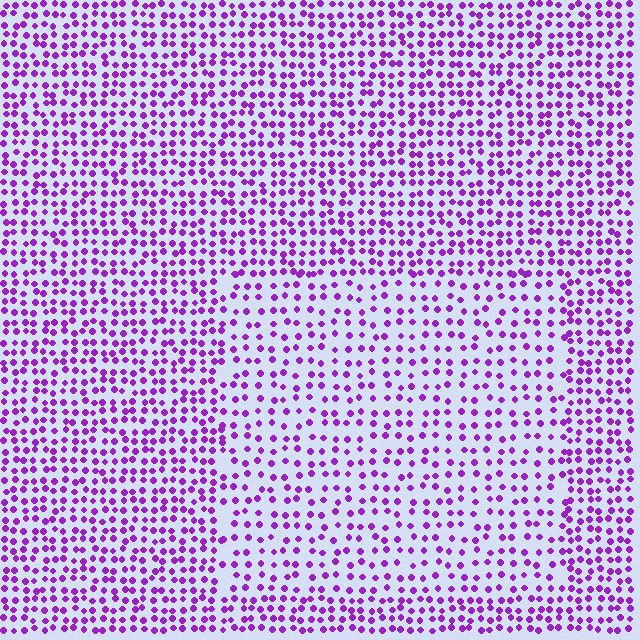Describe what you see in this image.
The image contains small purple elements arranged at two different densities. A rectangle-shaped region is visible where the elements are less densely packed than the surrounding area.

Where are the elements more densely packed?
The elements are more densely packed outside the rectangle boundary.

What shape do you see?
I see a rectangle.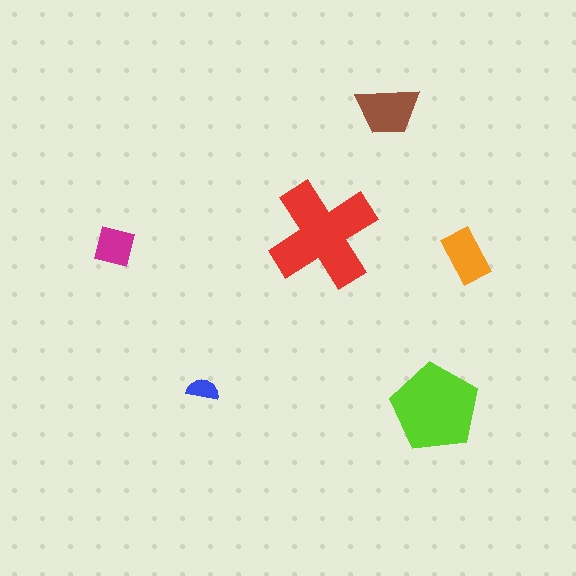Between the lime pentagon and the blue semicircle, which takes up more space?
The lime pentagon.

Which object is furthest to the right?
The orange rectangle is rightmost.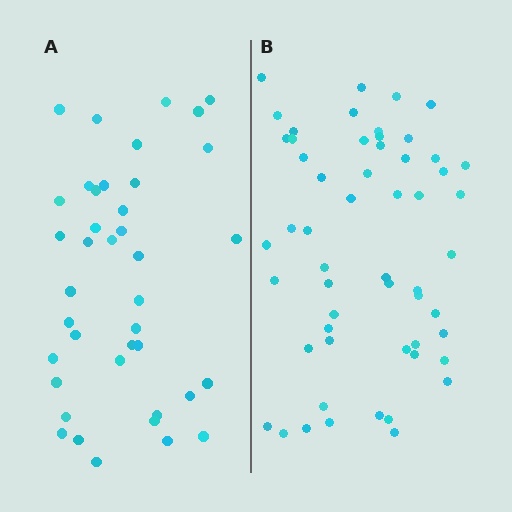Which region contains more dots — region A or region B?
Region B (the right region) has more dots.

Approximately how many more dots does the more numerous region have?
Region B has approximately 15 more dots than region A.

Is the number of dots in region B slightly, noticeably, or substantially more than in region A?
Region B has noticeably more, but not dramatically so. The ratio is roughly 1.4 to 1.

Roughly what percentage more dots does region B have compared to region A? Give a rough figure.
About 40% more.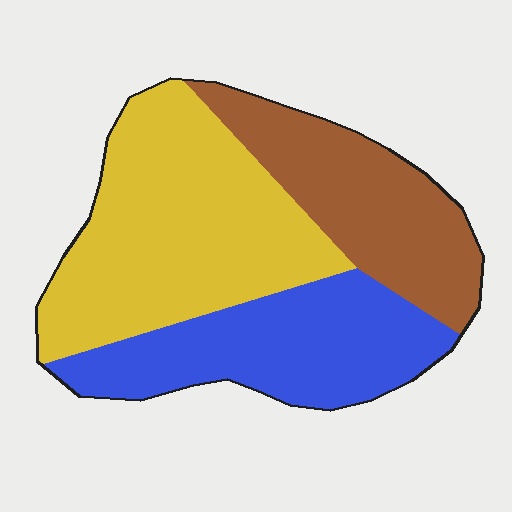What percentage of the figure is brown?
Brown covers 26% of the figure.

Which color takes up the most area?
Yellow, at roughly 45%.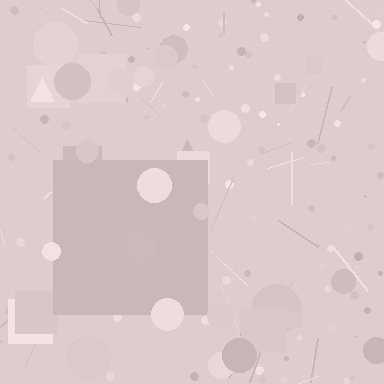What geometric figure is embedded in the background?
A square is embedded in the background.